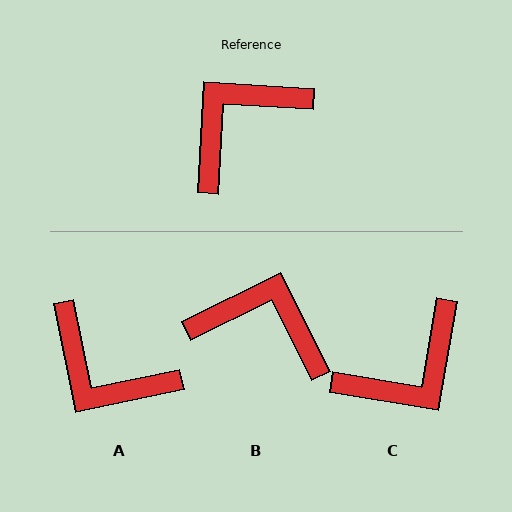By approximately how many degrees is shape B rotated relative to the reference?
Approximately 60 degrees clockwise.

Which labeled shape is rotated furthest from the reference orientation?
C, about 174 degrees away.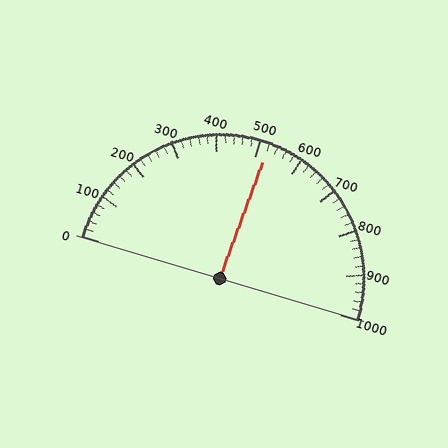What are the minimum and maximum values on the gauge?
The gauge ranges from 0 to 1000.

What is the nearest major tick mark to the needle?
The nearest major tick mark is 500.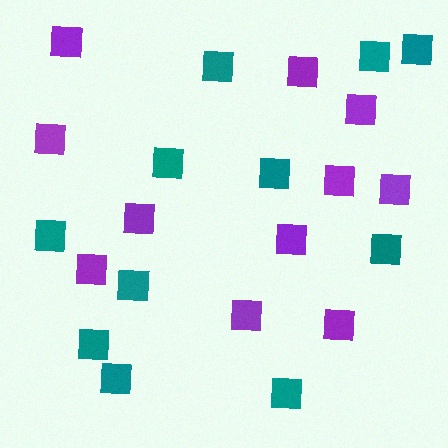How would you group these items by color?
There are 2 groups: one group of teal squares (11) and one group of purple squares (11).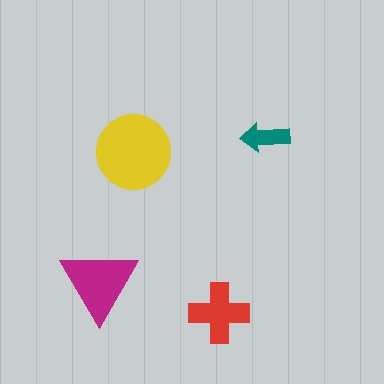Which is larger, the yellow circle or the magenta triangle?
The yellow circle.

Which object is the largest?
The yellow circle.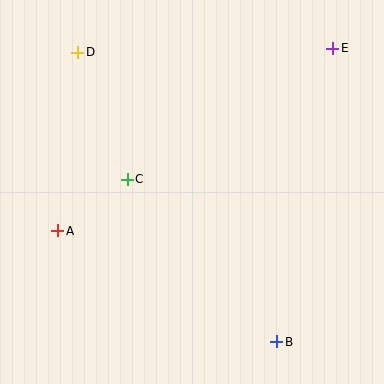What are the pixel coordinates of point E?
Point E is at (333, 48).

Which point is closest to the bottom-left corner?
Point A is closest to the bottom-left corner.